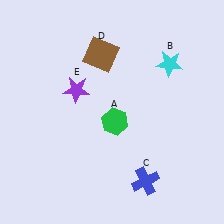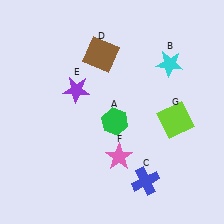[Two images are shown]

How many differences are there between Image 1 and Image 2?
There are 2 differences between the two images.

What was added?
A pink star (F), a lime square (G) were added in Image 2.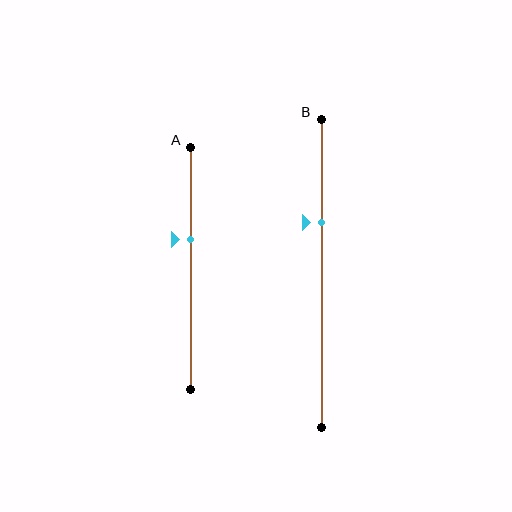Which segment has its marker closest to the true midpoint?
Segment A has its marker closest to the true midpoint.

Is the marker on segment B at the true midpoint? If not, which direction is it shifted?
No, the marker on segment B is shifted upward by about 17% of the segment length.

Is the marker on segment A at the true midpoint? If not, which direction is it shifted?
No, the marker on segment A is shifted upward by about 12% of the segment length.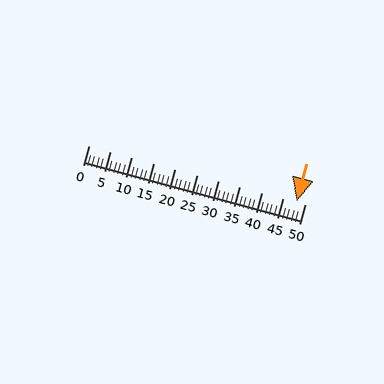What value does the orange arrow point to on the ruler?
The orange arrow points to approximately 48.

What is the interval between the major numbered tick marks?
The major tick marks are spaced 5 units apart.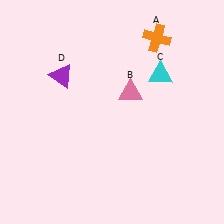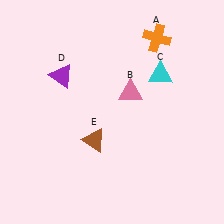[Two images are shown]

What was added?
A brown triangle (E) was added in Image 2.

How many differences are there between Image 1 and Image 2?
There is 1 difference between the two images.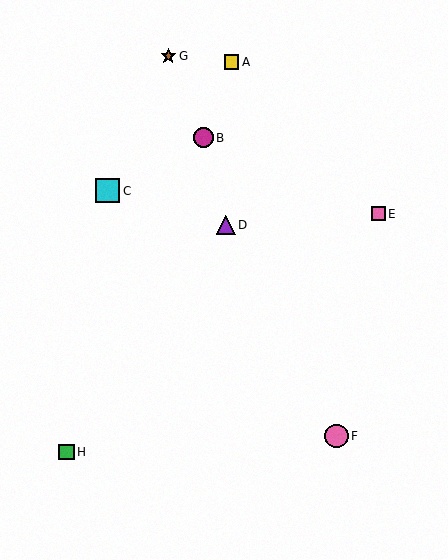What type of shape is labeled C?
Shape C is a cyan square.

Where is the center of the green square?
The center of the green square is at (67, 452).